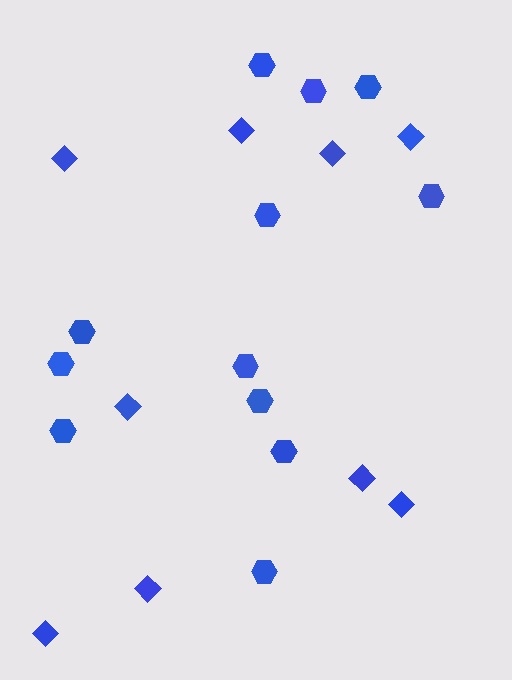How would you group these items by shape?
There are 2 groups: one group of diamonds (9) and one group of hexagons (12).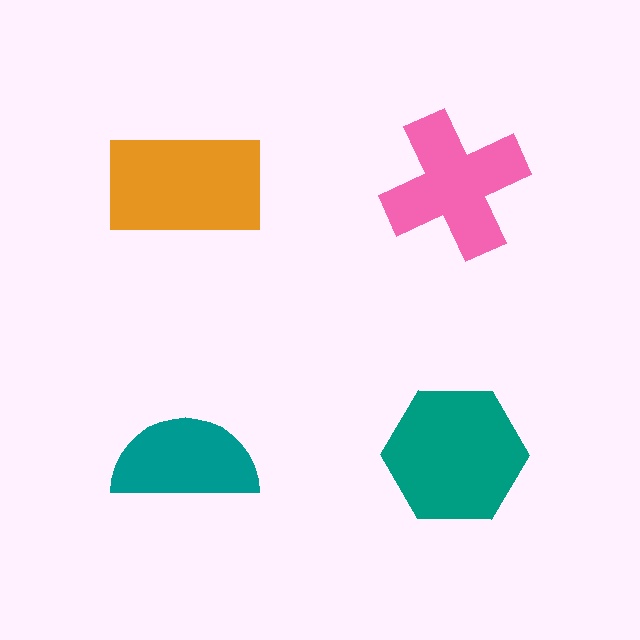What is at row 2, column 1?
A teal semicircle.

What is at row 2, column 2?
A teal hexagon.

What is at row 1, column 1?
An orange rectangle.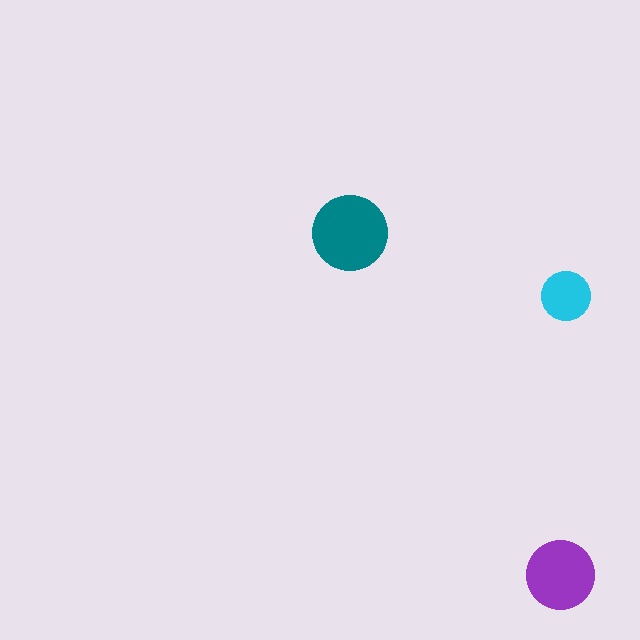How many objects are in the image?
There are 3 objects in the image.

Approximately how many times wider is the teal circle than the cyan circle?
About 1.5 times wider.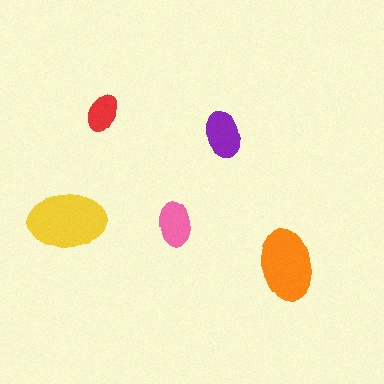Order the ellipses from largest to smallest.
the yellow one, the orange one, the purple one, the pink one, the red one.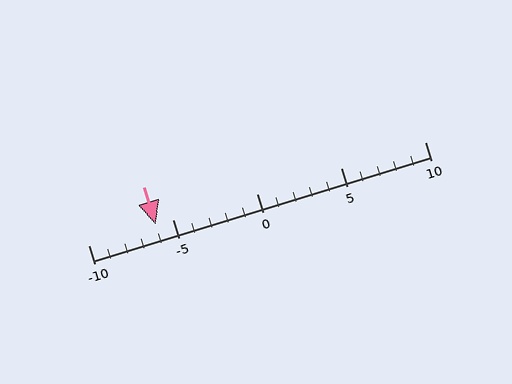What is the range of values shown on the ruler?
The ruler shows values from -10 to 10.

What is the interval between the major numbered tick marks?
The major tick marks are spaced 5 units apart.